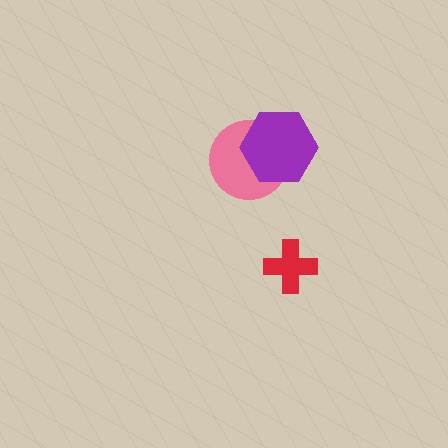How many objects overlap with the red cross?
0 objects overlap with the red cross.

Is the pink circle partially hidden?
Yes, it is partially covered by another shape.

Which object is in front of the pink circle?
The purple hexagon is in front of the pink circle.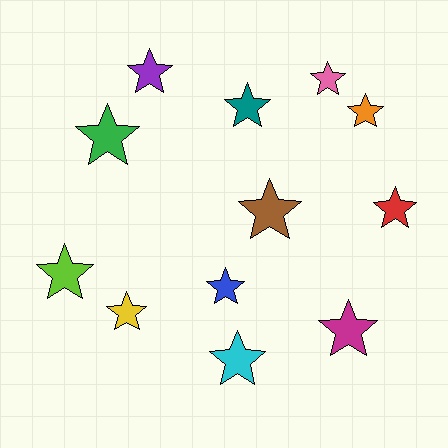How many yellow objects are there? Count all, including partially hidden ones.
There is 1 yellow object.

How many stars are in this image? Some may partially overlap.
There are 12 stars.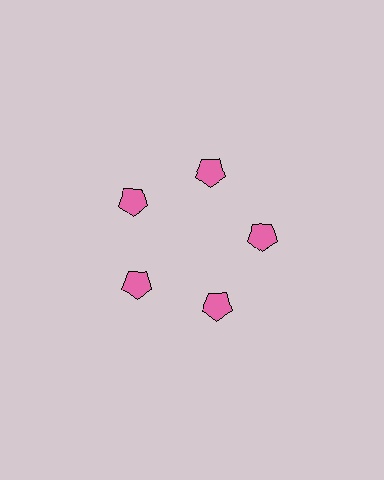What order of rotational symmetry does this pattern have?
This pattern has 5-fold rotational symmetry.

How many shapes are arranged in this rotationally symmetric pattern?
There are 5 shapes, arranged in 5 groups of 1.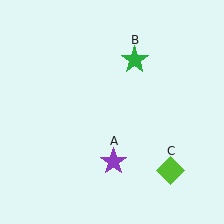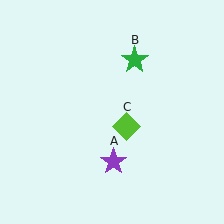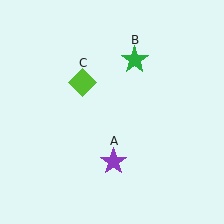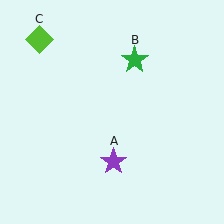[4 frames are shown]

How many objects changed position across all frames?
1 object changed position: lime diamond (object C).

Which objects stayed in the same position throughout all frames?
Purple star (object A) and green star (object B) remained stationary.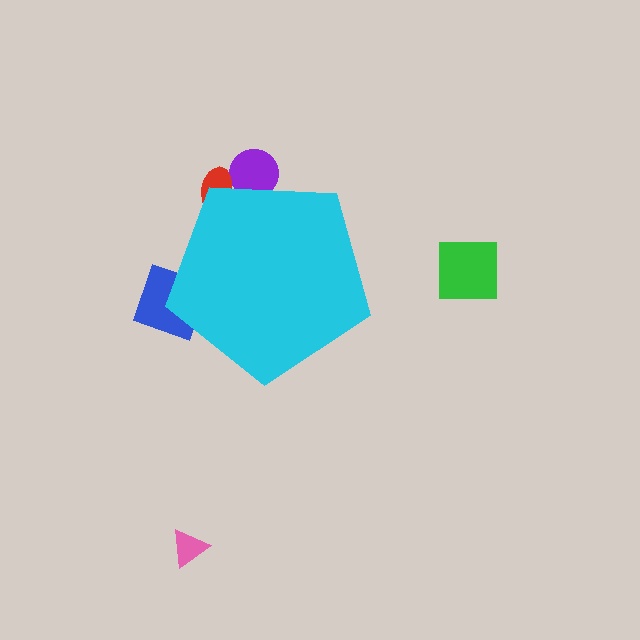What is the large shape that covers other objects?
A cyan pentagon.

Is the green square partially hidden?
No, the green square is fully visible.